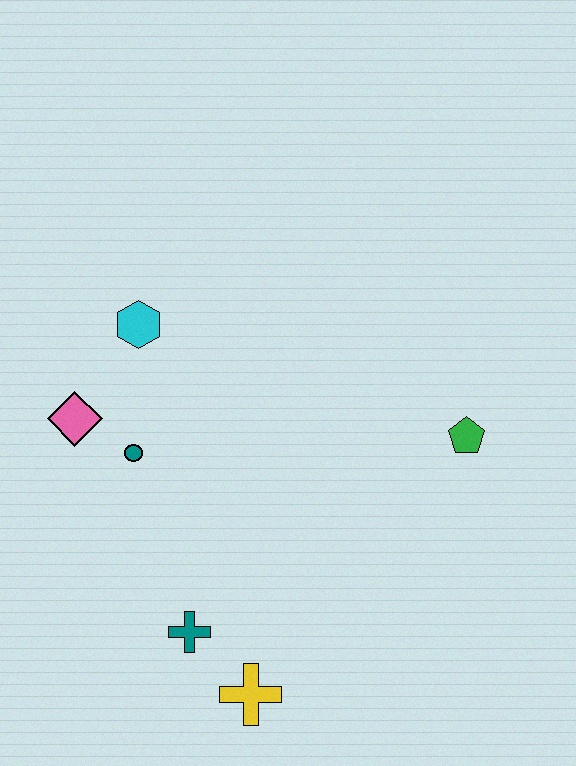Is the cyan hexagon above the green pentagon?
Yes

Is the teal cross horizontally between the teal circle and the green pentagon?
Yes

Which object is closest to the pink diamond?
The teal circle is closest to the pink diamond.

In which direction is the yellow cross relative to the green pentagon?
The yellow cross is below the green pentagon.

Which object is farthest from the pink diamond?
The green pentagon is farthest from the pink diamond.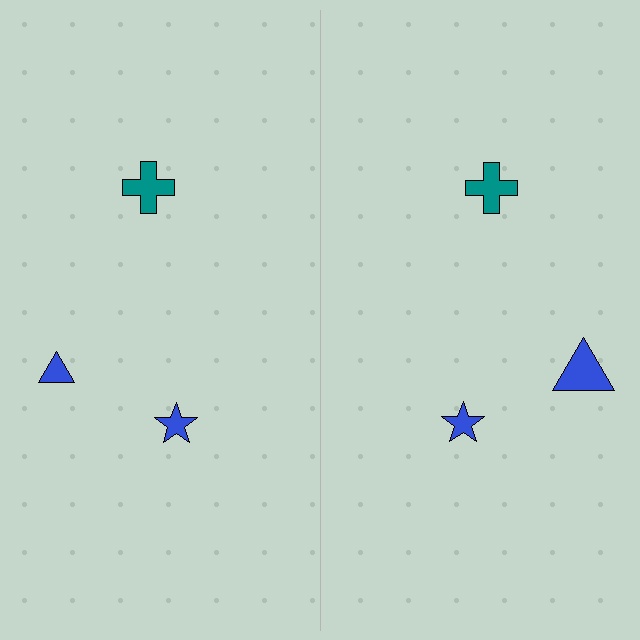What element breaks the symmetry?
The blue triangle on the right side has a different size than its mirror counterpart.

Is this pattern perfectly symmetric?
No, the pattern is not perfectly symmetric. The blue triangle on the right side has a different size than its mirror counterpart.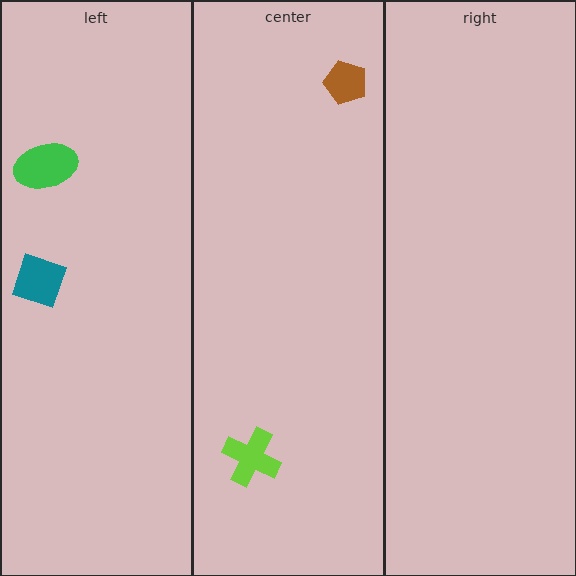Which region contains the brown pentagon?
The center region.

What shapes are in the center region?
The brown pentagon, the lime cross.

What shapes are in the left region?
The teal diamond, the green ellipse.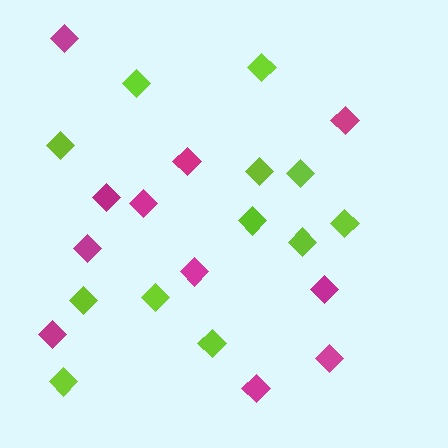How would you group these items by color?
There are 2 groups: one group of lime diamonds (12) and one group of magenta diamonds (11).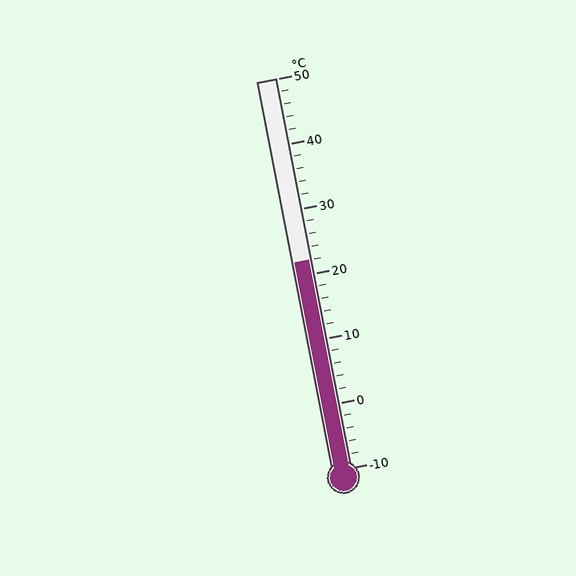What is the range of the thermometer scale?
The thermometer scale ranges from -10°C to 50°C.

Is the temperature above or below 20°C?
The temperature is above 20°C.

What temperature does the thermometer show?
The thermometer shows approximately 22°C.